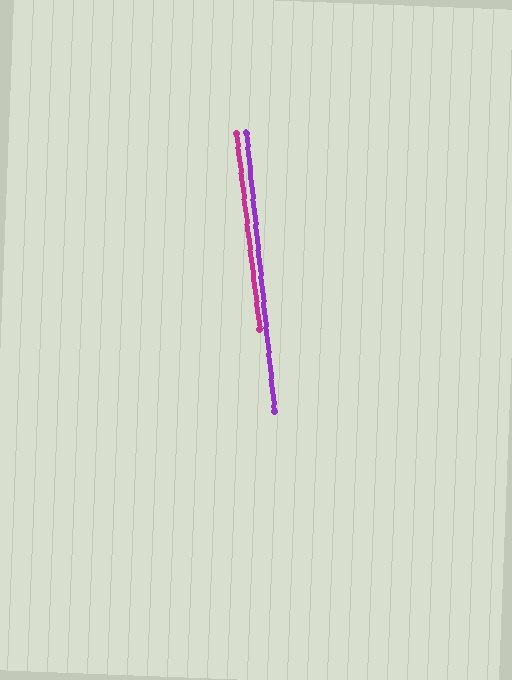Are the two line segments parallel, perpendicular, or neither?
Parallel — their directions differ by only 0.9°.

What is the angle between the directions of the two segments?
Approximately 1 degree.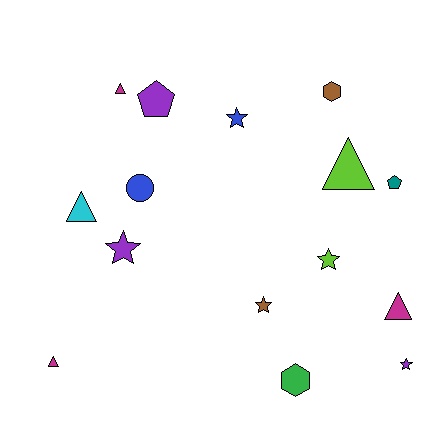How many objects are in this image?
There are 15 objects.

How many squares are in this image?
There are no squares.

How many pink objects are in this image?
There are no pink objects.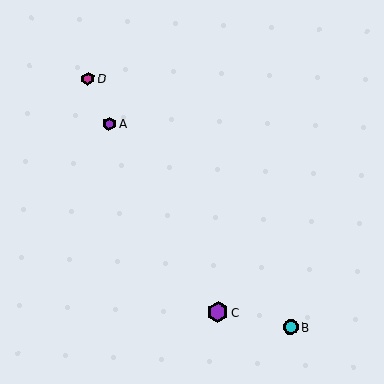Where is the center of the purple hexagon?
The center of the purple hexagon is at (109, 123).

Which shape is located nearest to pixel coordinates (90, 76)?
The magenta hexagon (labeled D) at (88, 78) is nearest to that location.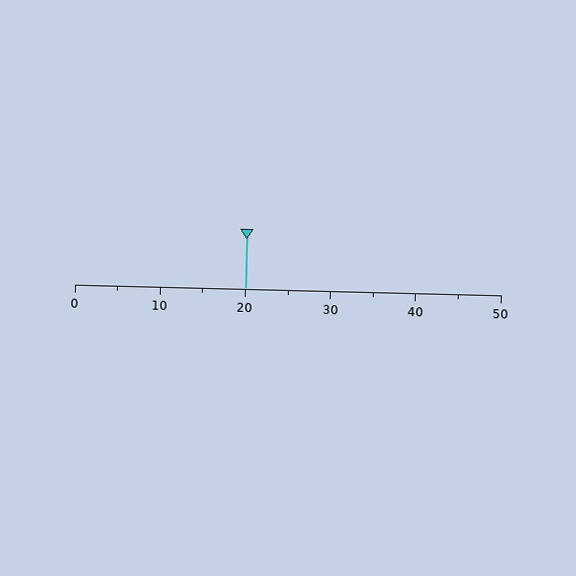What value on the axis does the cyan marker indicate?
The marker indicates approximately 20.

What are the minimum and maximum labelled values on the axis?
The axis runs from 0 to 50.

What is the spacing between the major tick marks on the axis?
The major ticks are spaced 10 apart.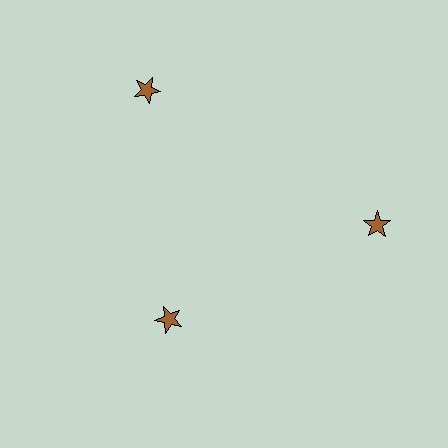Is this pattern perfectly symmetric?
No. The 3 brown stars are arranged in a ring, but one element near the 7 o'clock position is pulled inward toward the center, breaking the 3-fold rotational symmetry.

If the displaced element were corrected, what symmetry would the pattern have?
It would have 3-fold rotational symmetry — the pattern would map onto itself every 120 degrees.